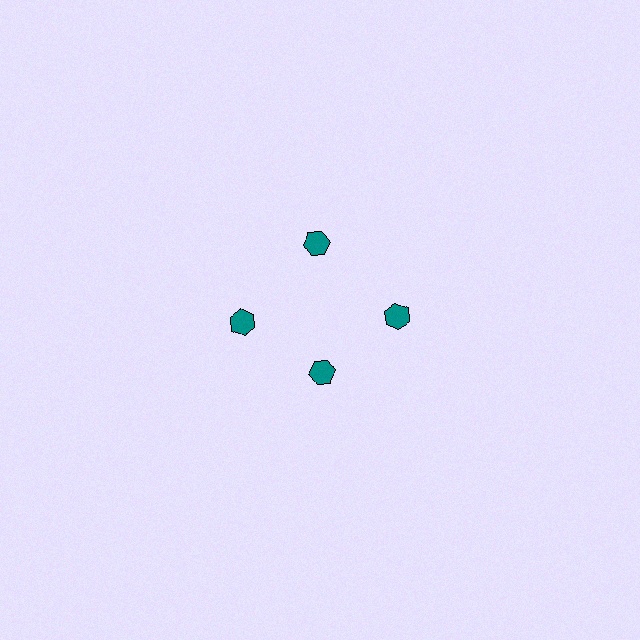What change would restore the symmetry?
The symmetry would be restored by moving it outward, back onto the ring so that all 4 hexagons sit at equal angles and equal distance from the center.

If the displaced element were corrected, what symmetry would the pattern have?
It would have 4-fold rotational symmetry — the pattern would map onto itself every 90 degrees.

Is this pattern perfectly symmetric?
No. The 4 teal hexagons are arranged in a ring, but one element near the 6 o'clock position is pulled inward toward the center, breaking the 4-fold rotational symmetry.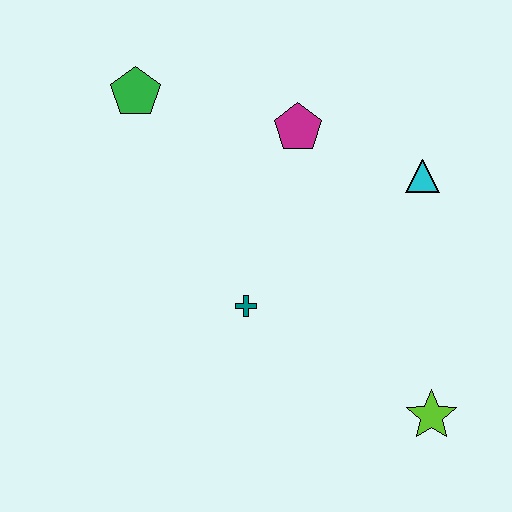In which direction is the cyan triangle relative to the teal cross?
The cyan triangle is to the right of the teal cross.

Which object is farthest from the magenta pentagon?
The lime star is farthest from the magenta pentagon.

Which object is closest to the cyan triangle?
The magenta pentagon is closest to the cyan triangle.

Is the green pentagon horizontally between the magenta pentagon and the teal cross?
No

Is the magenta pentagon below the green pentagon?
Yes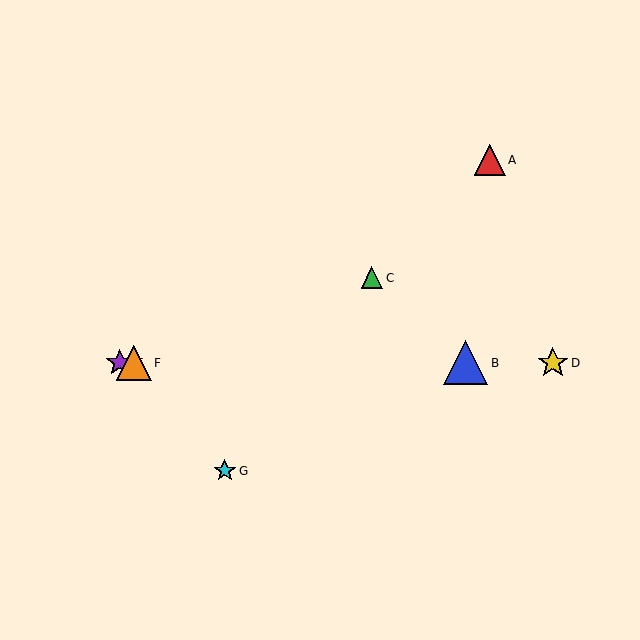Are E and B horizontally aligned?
Yes, both are at y≈363.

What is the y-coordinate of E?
Object E is at y≈363.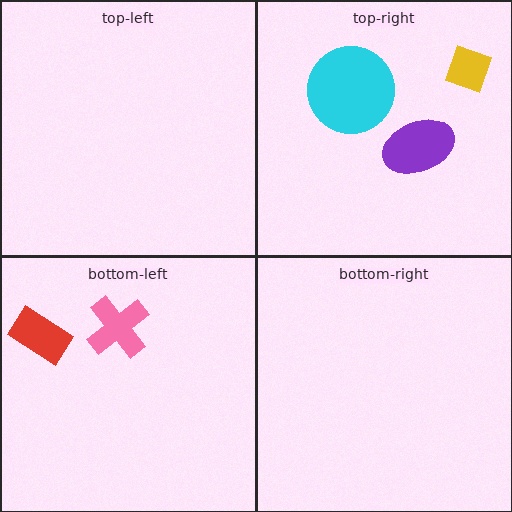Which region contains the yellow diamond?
The top-right region.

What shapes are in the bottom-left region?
The red rectangle, the pink cross.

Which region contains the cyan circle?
The top-right region.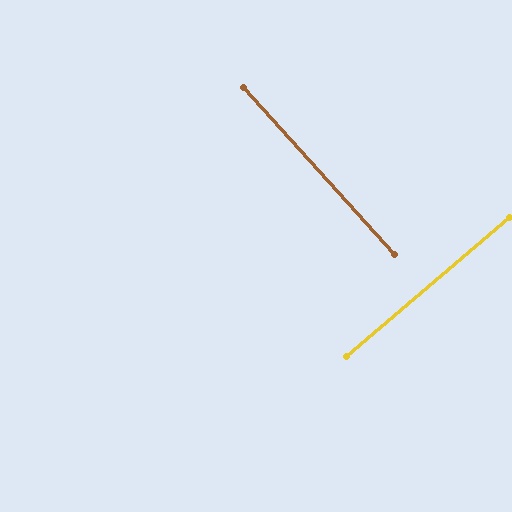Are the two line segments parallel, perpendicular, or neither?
Perpendicular — they meet at approximately 88°.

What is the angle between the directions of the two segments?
Approximately 88 degrees.